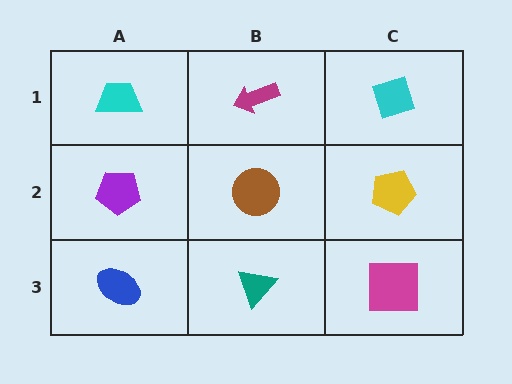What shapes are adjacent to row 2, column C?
A cyan diamond (row 1, column C), a magenta square (row 3, column C), a brown circle (row 2, column B).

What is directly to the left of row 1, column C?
A magenta arrow.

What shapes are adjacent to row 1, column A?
A purple pentagon (row 2, column A), a magenta arrow (row 1, column B).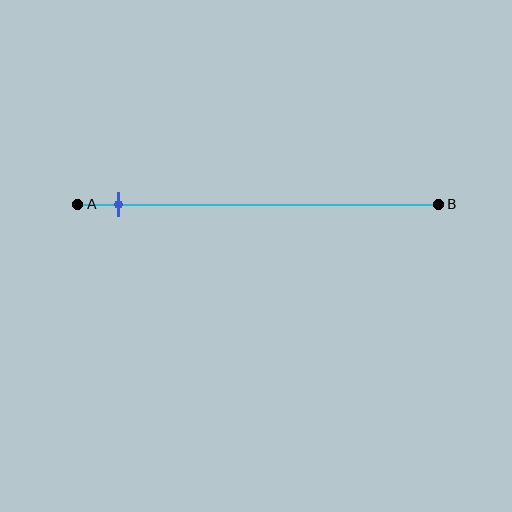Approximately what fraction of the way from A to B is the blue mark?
The blue mark is approximately 10% of the way from A to B.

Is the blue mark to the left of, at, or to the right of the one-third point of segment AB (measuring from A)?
The blue mark is to the left of the one-third point of segment AB.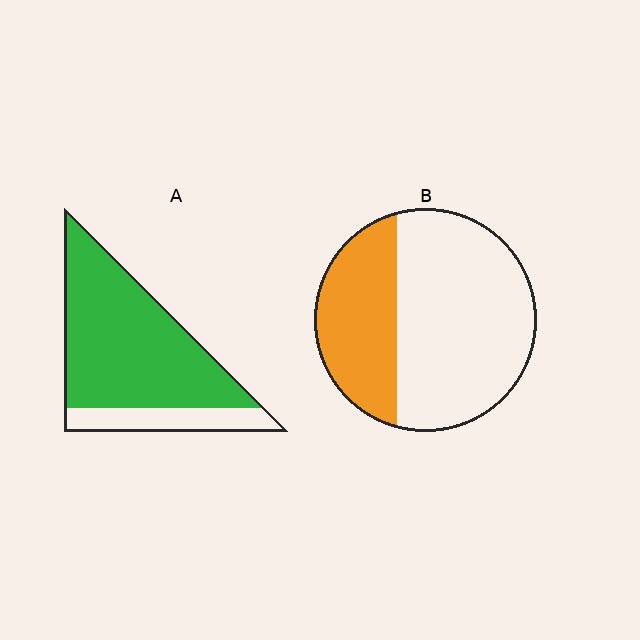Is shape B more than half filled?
No.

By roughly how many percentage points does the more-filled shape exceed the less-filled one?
By roughly 45 percentage points (A over B).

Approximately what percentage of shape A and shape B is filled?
A is approximately 80% and B is approximately 35%.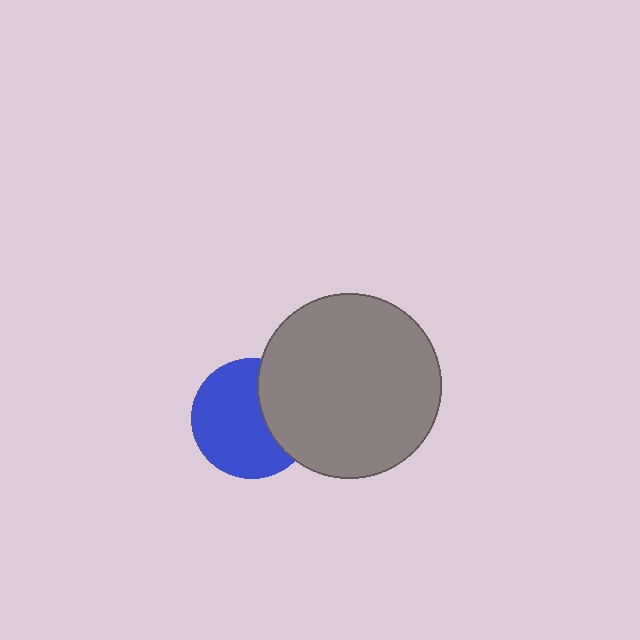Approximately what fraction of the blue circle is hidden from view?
Roughly 33% of the blue circle is hidden behind the gray circle.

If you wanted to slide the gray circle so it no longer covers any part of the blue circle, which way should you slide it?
Slide it right — that is the most direct way to separate the two shapes.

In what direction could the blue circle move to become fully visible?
The blue circle could move left. That would shift it out from behind the gray circle entirely.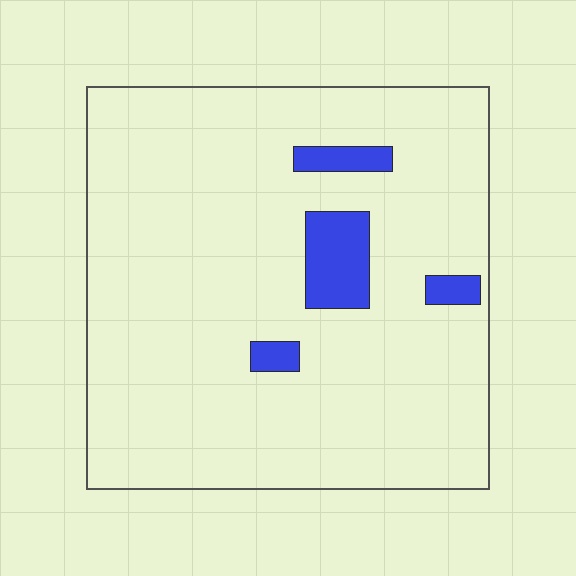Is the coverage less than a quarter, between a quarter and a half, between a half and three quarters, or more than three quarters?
Less than a quarter.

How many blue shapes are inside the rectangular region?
4.